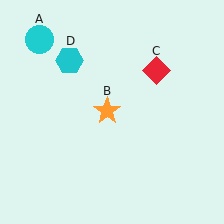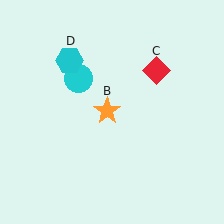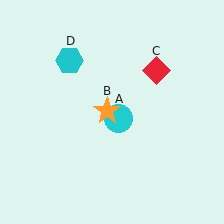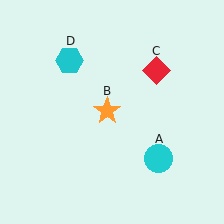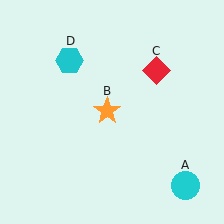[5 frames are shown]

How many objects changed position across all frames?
1 object changed position: cyan circle (object A).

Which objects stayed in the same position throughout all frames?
Orange star (object B) and red diamond (object C) and cyan hexagon (object D) remained stationary.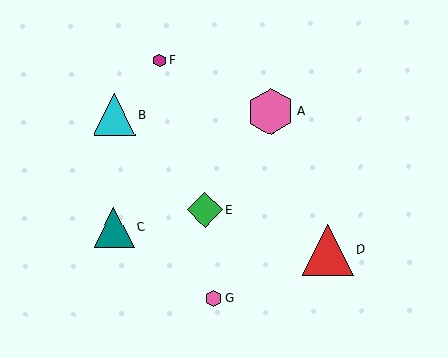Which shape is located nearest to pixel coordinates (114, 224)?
The teal triangle (labeled C) at (114, 228) is nearest to that location.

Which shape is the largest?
The red triangle (labeled D) is the largest.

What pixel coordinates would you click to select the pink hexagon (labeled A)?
Click at (271, 112) to select the pink hexagon A.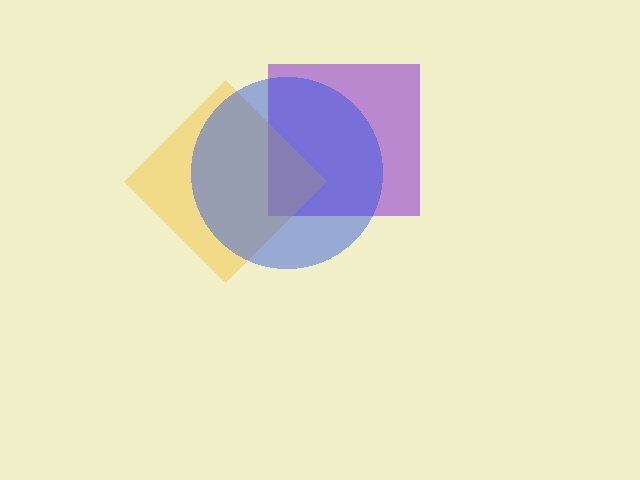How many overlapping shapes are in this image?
There are 3 overlapping shapes in the image.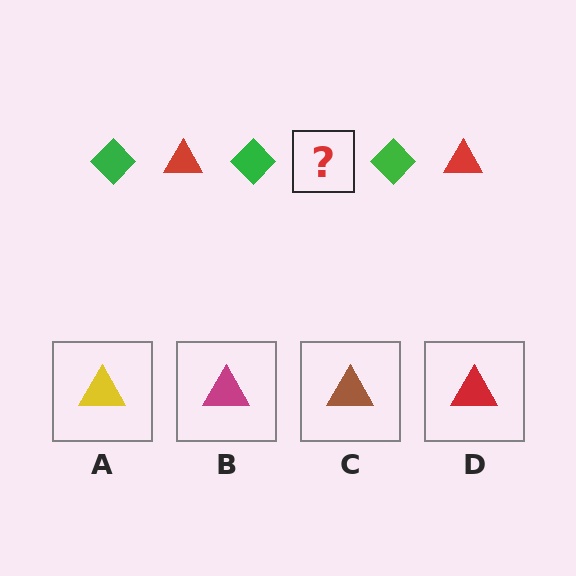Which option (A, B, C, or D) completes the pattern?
D.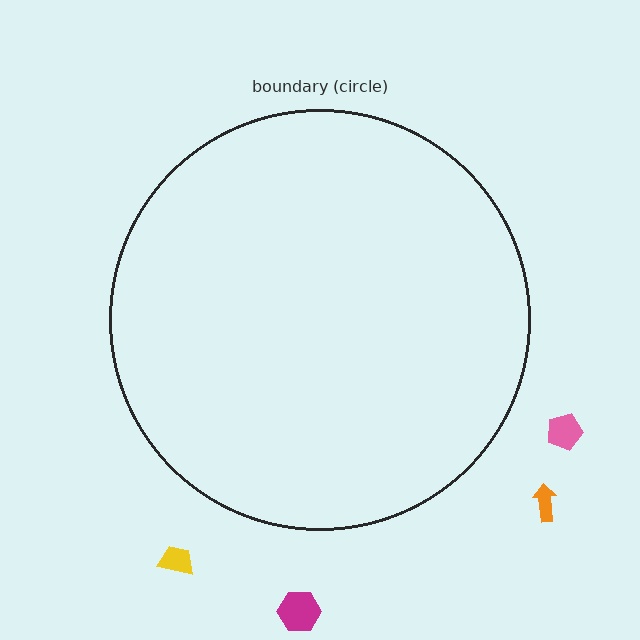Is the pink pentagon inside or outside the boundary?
Outside.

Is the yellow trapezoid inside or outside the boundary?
Outside.